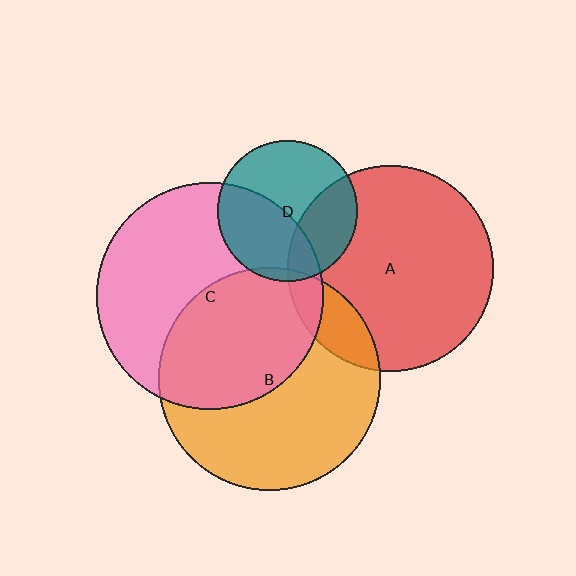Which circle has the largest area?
Circle C (pink).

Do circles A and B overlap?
Yes.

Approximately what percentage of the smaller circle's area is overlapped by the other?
Approximately 15%.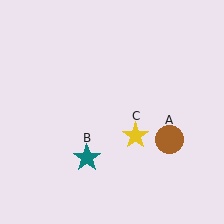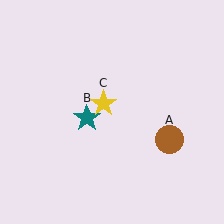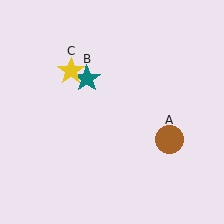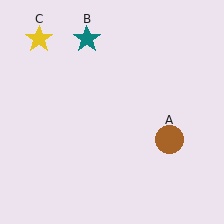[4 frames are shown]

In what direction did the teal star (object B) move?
The teal star (object B) moved up.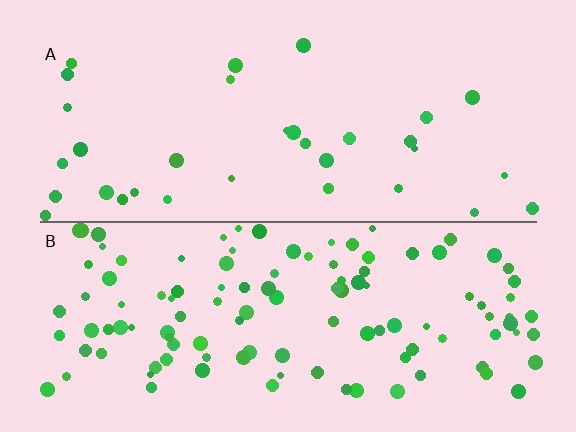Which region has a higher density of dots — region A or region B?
B (the bottom).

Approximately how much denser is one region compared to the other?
Approximately 3.6× — region B over region A.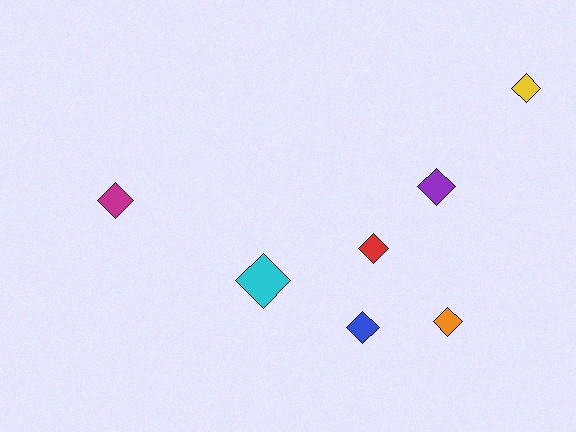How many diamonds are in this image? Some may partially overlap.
There are 7 diamonds.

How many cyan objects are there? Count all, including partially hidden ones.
There is 1 cyan object.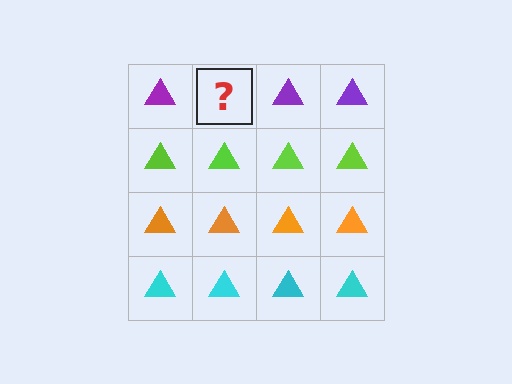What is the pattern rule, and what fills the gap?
The rule is that each row has a consistent color. The gap should be filled with a purple triangle.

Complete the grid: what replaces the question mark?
The question mark should be replaced with a purple triangle.